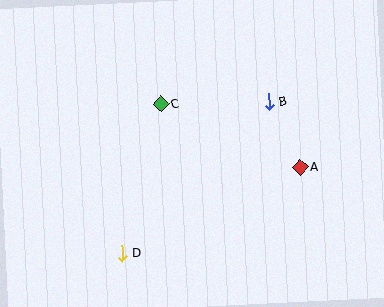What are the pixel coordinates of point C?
Point C is at (161, 104).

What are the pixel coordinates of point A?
Point A is at (300, 167).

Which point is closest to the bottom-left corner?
Point D is closest to the bottom-left corner.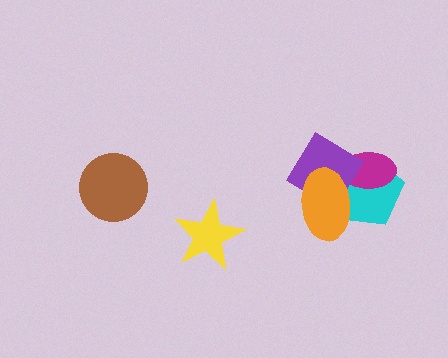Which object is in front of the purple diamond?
The orange ellipse is in front of the purple diamond.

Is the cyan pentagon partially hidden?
Yes, it is partially covered by another shape.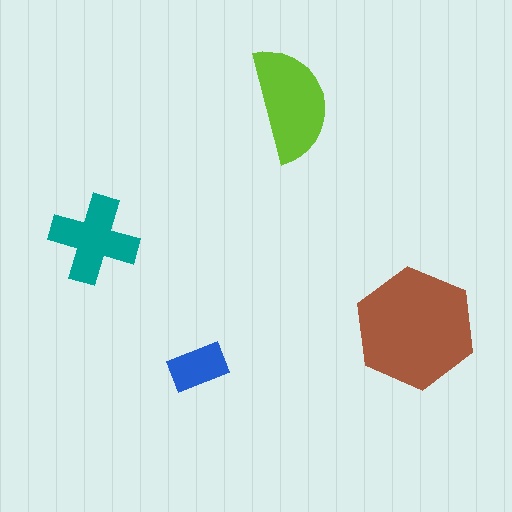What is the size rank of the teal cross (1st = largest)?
3rd.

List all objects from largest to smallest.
The brown hexagon, the lime semicircle, the teal cross, the blue rectangle.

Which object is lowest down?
The blue rectangle is bottommost.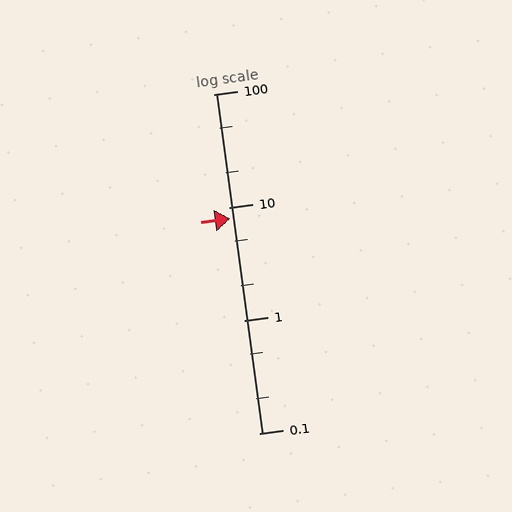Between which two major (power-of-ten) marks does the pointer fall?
The pointer is between 1 and 10.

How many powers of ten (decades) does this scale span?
The scale spans 3 decades, from 0.1 to 100.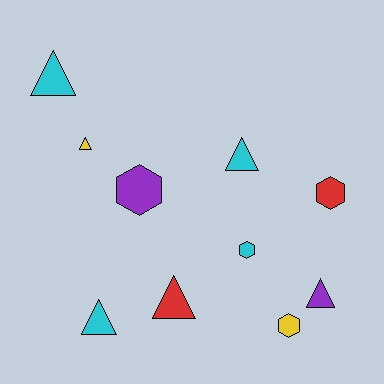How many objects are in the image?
There are 10 objects.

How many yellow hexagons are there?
There is 1 yellow hexagon.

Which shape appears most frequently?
Triangle, with 6 objects.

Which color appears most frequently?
Cyan, with 4 objects.